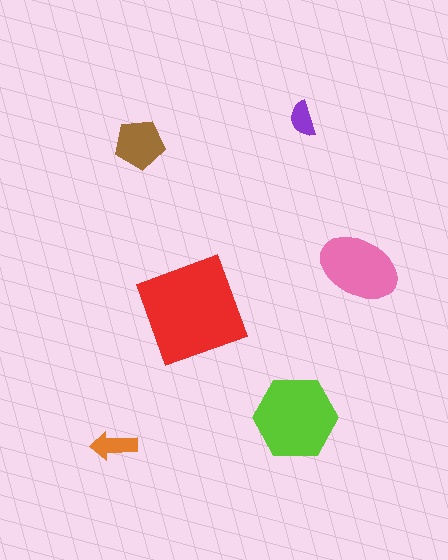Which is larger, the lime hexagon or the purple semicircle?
The lime hexagon.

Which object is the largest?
The red square.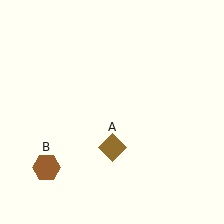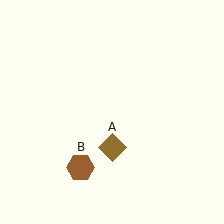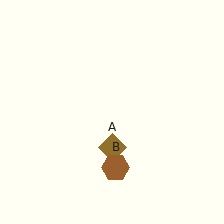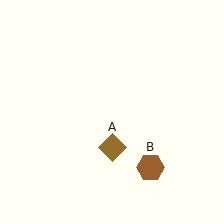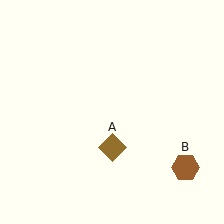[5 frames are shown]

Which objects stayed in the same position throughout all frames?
Brown diamond (object A) remained stationary.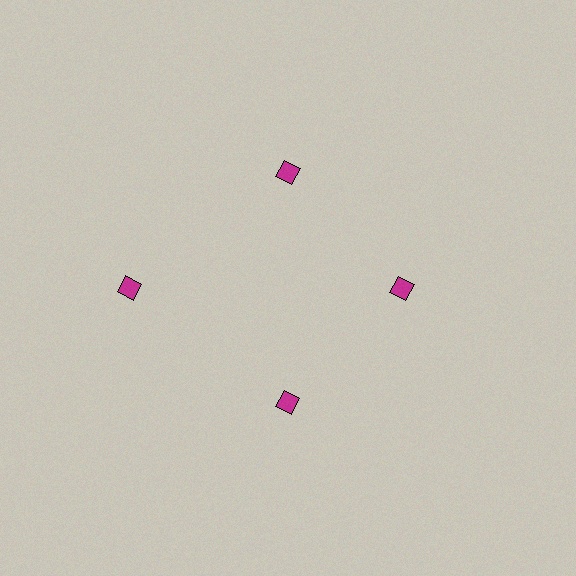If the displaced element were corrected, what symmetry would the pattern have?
It would have 4-fold rotational symmetry — the pattern would map onto itself every 90 degrees.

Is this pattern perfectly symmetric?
No. The 4 magenta diamonds are arranged in a ring, but one element near the 9 o'clock position is pushed outward from the center, breaking the 4-fold rotational symmetry.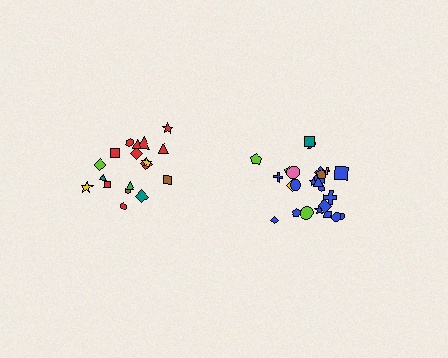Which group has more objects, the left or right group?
The right group.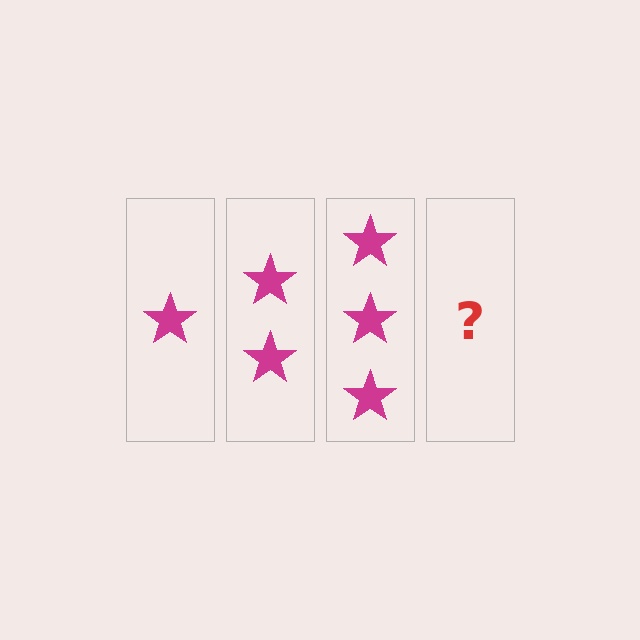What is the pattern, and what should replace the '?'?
The pattern is that each step adds one more star. The '?' should be 4 stars.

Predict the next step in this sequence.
The next step is 4 stars.